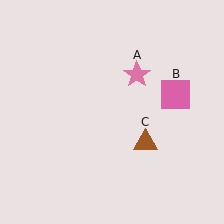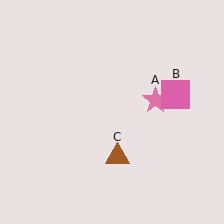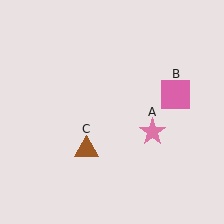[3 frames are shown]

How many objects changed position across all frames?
2 objects changed position: pink star (object A), brown triangle (object C).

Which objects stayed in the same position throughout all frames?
Pink square (object B) remained stationary.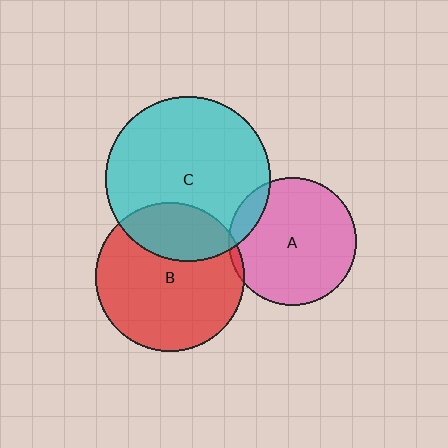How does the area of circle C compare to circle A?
Approximately 1.7 times.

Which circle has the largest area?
Circle C (cyan).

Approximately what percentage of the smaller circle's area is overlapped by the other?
Approximately 10%.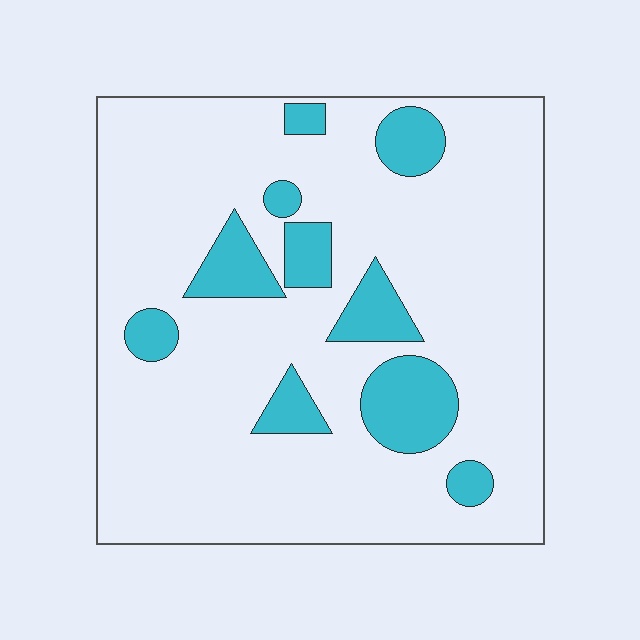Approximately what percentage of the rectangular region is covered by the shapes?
Approximately 15%.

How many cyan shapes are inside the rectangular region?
10.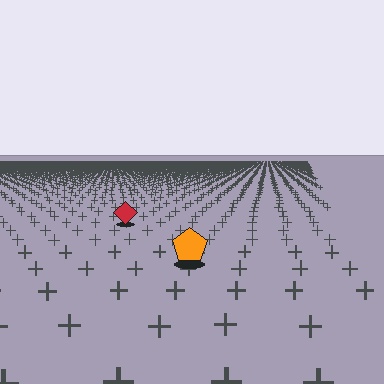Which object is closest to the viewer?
The orange pentagon is closest. The texture marks near it are larger and more spread out.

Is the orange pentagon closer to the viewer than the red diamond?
Yes. The orange pentagon is closer — you can tell from the texture gradient: the ground texture is coarser near it.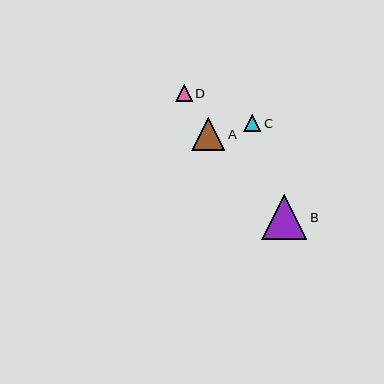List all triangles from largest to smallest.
From largest to smallest: B, A, C, D.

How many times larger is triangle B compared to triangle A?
Triangle B is approximately 1.3 times the size of triangle A.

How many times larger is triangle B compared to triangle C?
Triangle B is approximately 2.7 times the size of triangle C.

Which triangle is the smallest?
Triangle D is the smallest with a size of approximately 16 pixels.